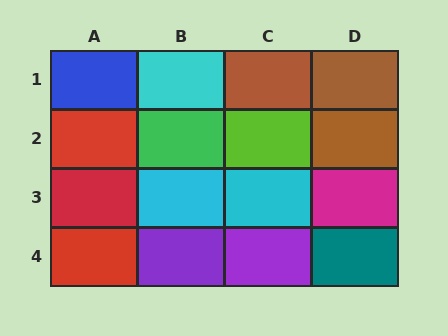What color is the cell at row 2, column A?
Red.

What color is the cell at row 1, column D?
Brown.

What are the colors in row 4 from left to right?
Red, purple, purple, teal.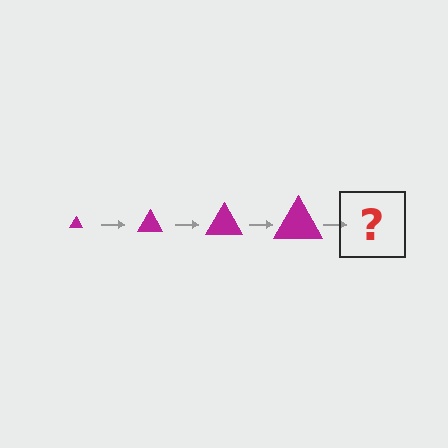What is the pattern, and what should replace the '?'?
The pattern is that the triangle gets progressively larger each step. The '?' should be a magenta triangle, larger than the previous one.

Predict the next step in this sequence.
The next step is a magenta triangle, larger than the previous one.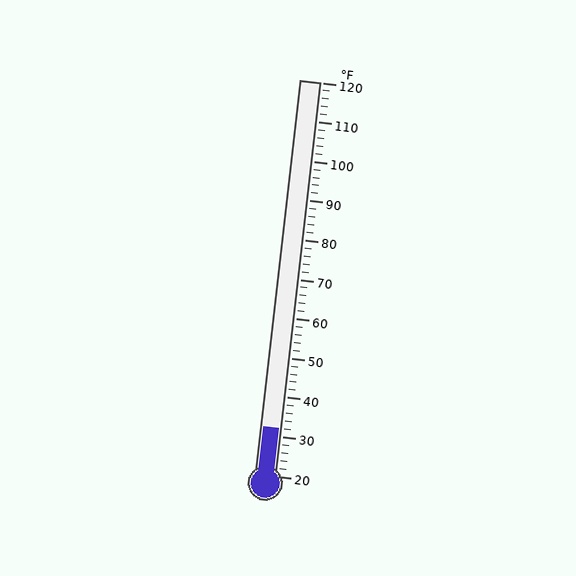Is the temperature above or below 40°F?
The temperature is below 40°F.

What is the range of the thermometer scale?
The thermometer scale ranges from 20°F to 120°F.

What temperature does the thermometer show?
The thermometer shows approximately 32°F.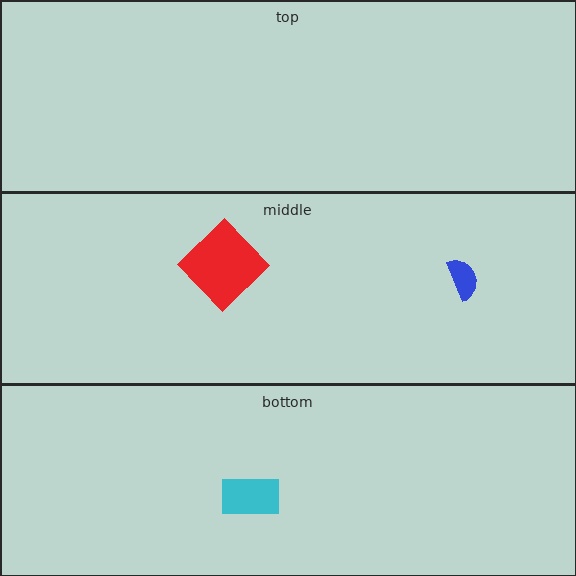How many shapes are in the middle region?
2.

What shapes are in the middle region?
The blue semicircle, the red diamond.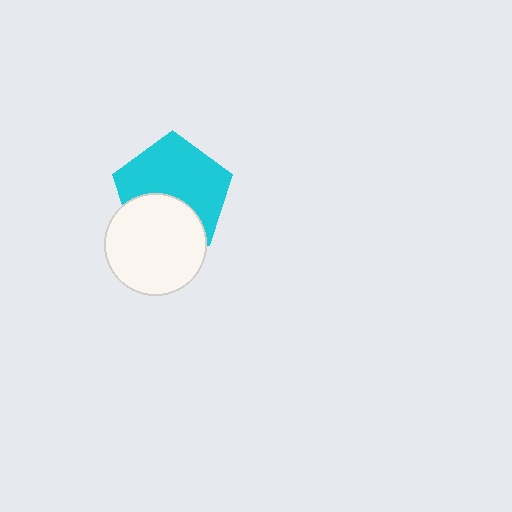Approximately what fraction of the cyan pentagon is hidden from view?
Roughly 36% of the cyan pentagon is hidden behind the white circle.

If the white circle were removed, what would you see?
You would see the complete cyan pentagon.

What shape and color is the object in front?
The object in front is a white circle.